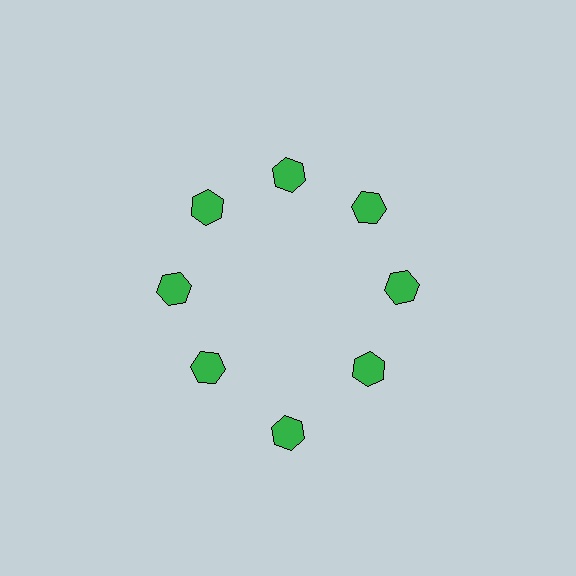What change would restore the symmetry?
The symmetry would be restored by moving it inward, back onto the ring so that all 8 hexagons sit at equal angles and equal distance from the center.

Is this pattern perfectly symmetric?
No. The 8 green hexagons are arranged in a ring, but one element near the 6 o'clock position is pushed outward from the center, breaking the 8-fold rotational symmetry.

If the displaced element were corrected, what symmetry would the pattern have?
It would have 8-fold rotational symmetry — the pattern would map onto itself every 45 degrees.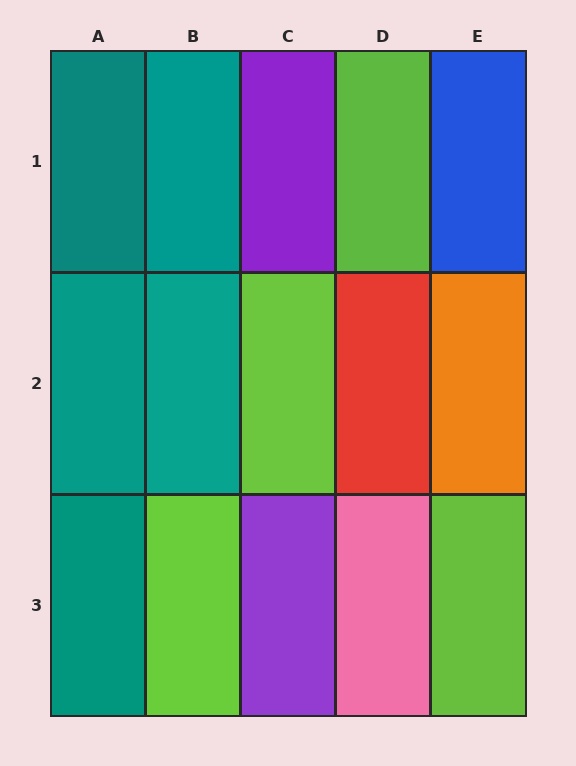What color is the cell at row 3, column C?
Purple.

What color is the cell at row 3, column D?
Pink.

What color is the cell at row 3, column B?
Lime.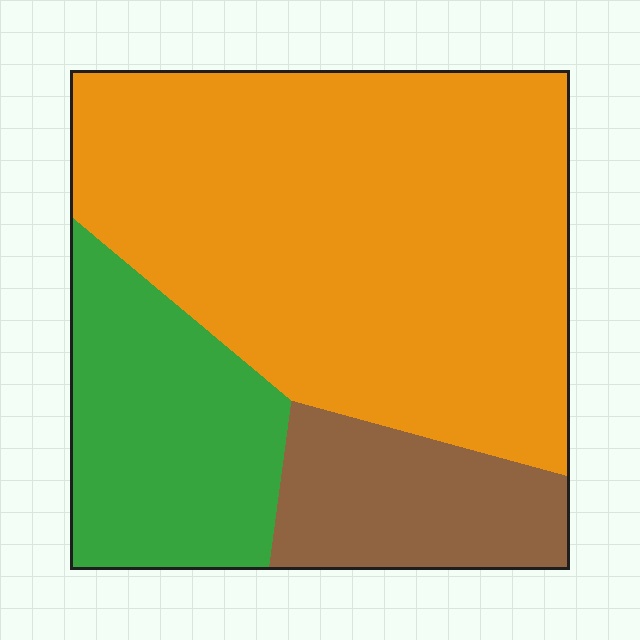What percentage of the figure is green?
Green covers around 20% of the figure.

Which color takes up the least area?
Brown, at roughly 15%.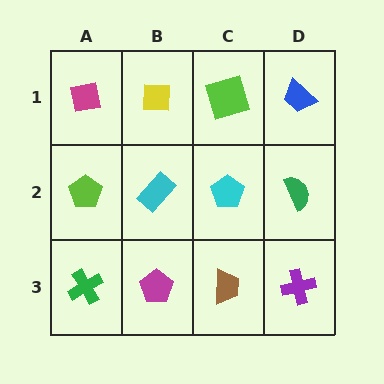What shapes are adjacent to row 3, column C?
A cyan pentagon (row 2, column C), a magenta pentagon (row 3, column B), a purple cross (row 3, column D).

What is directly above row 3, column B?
A cyan rectangle.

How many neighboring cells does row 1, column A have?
2.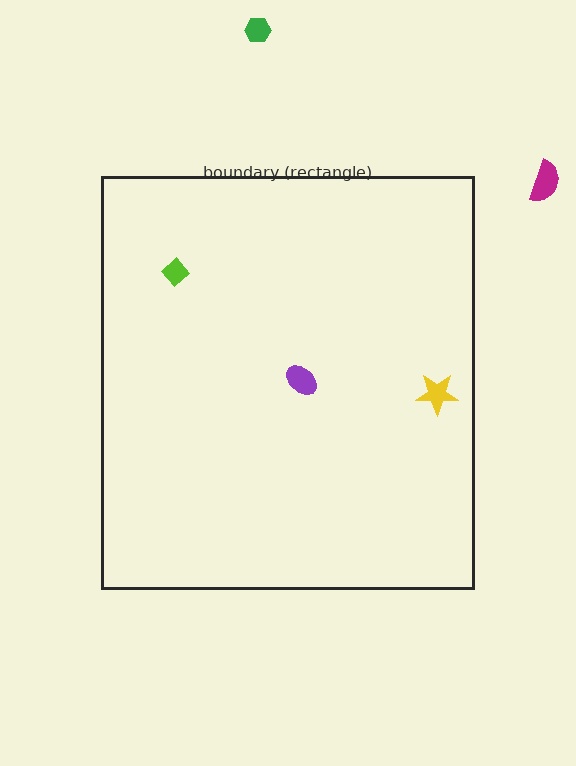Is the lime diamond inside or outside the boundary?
Inside.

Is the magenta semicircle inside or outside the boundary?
Outside.